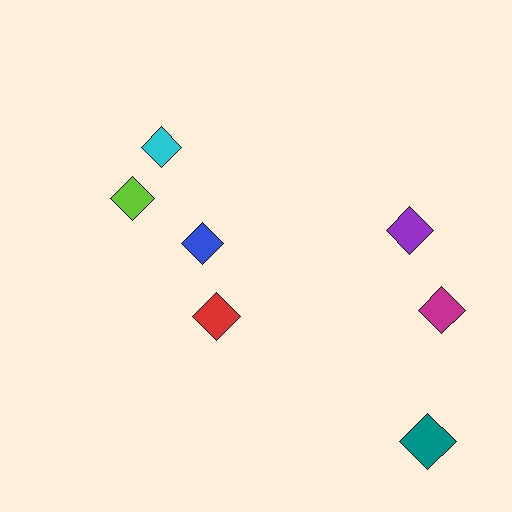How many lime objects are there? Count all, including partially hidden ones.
There is 1 lime object.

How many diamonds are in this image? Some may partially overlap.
There are 7 diamonds.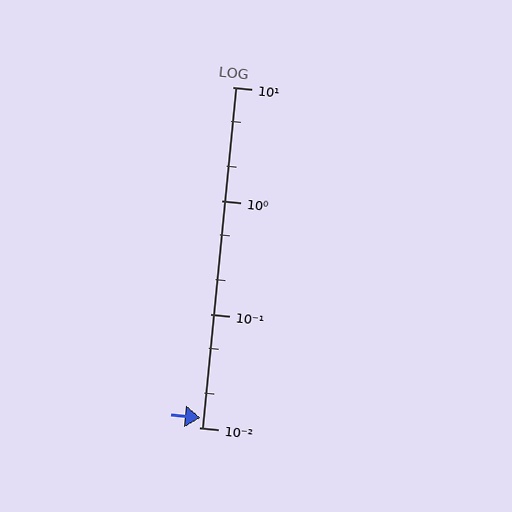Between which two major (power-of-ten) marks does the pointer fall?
The pointer is between 0.01 and 0.1.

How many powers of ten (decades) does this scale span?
The scale spans 3 decades, from 0.01 to 10.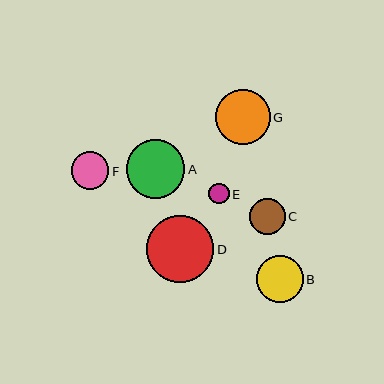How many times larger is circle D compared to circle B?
Circle D is approximately 1.4 times the size of circle B.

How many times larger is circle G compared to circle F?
Circle G is approximately 1.5 times the size of circle F.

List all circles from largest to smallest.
From largest to smallest: D, A, G, B, F, C, E.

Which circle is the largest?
Circle D is the largest with a size of approximately 67 pixels.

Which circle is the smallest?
Circle E is the smallest with a size of approximately 21 pixels.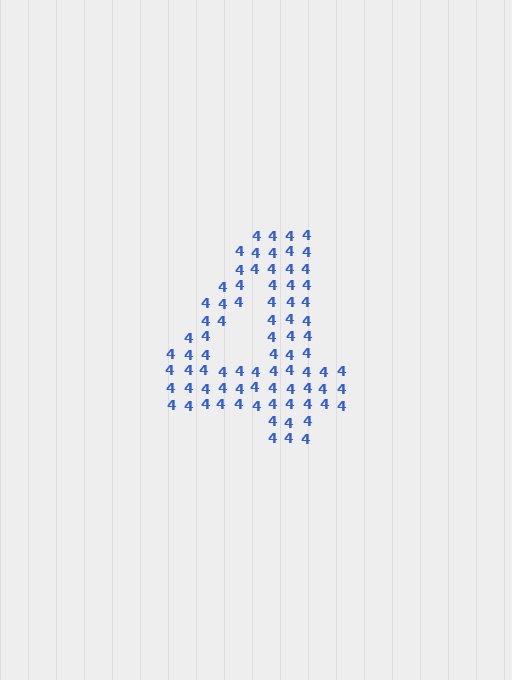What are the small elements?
The small elements are digit 4's.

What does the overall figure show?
The overall figure shows the digit 4.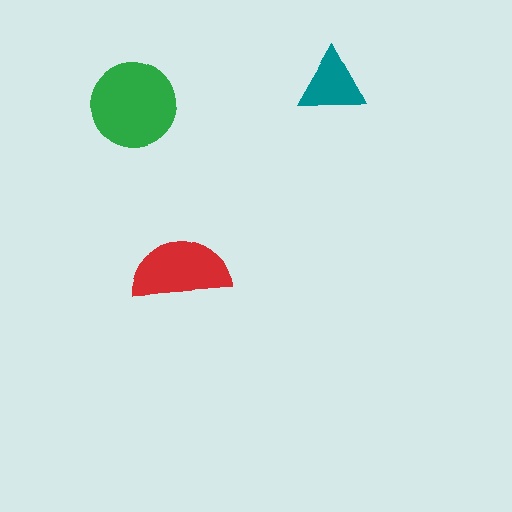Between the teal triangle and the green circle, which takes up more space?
The green circle.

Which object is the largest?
The green circle.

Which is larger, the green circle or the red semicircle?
The green circle.